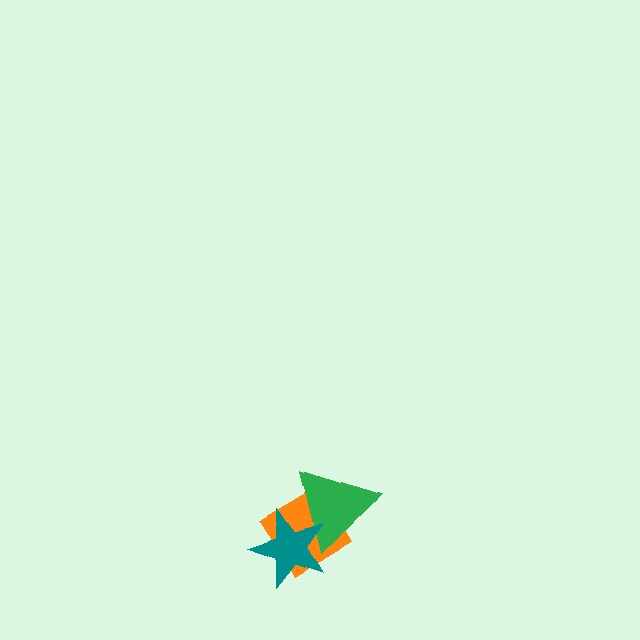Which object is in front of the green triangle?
The teal star is in front of the green triangle.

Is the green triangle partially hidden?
Yes, it is partially covered by another shape.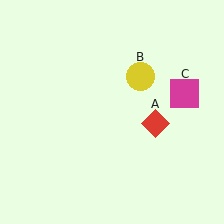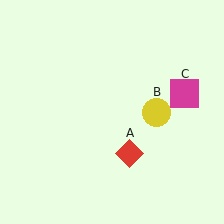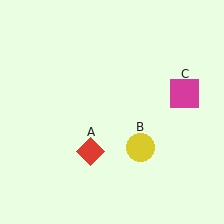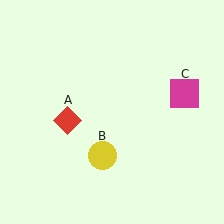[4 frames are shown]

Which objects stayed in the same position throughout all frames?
Magenta square (object C) remained stationary.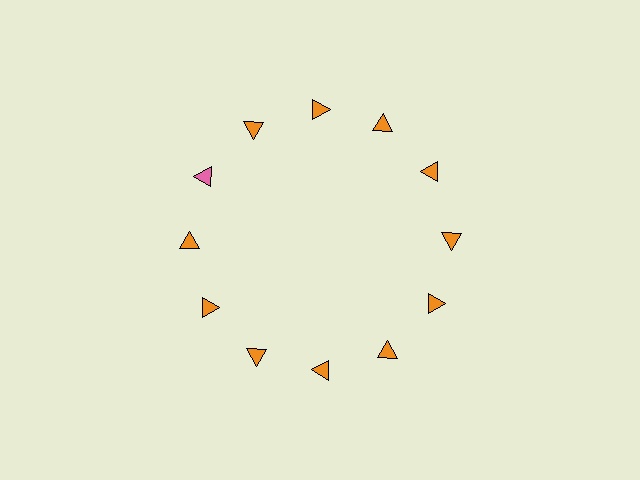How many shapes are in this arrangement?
There are 12 shapes arranged in a ring pattern.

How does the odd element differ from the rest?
It has a different color: pink instead of orange.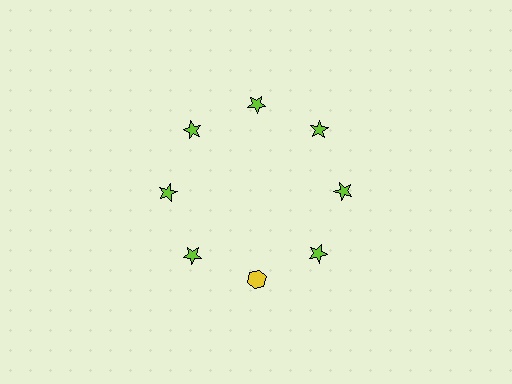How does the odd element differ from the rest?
It differs in both color (yellow instead of lime) and shape (hexagon instead of star).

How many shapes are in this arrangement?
There are 8 shapes arranged in a ring pattern.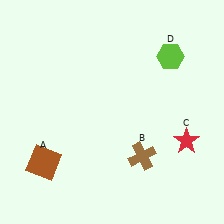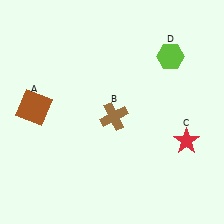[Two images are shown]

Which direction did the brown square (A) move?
The brown square (A) moved up.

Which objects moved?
The objects that moved are: the brown square (A), the brown cross (B).